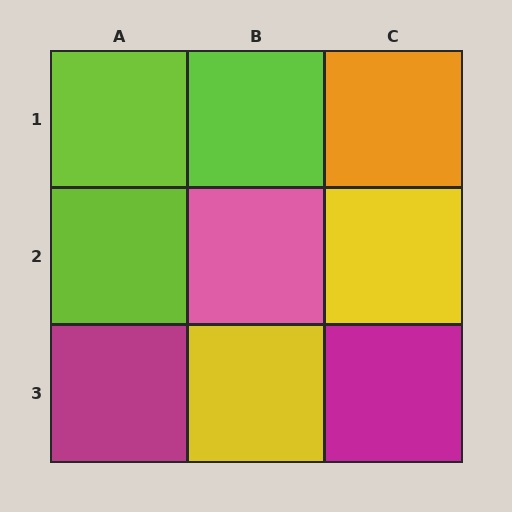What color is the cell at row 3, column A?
Magenta.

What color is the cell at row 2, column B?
Pink.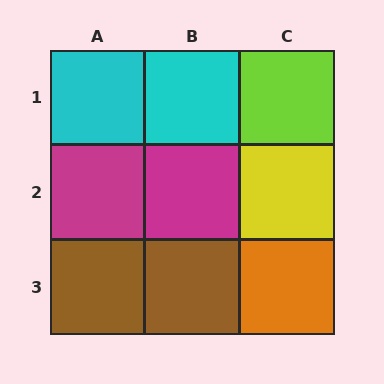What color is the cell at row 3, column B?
Brown.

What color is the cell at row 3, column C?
Orange.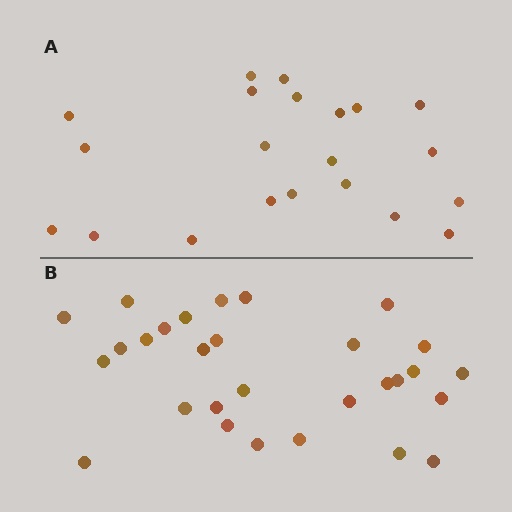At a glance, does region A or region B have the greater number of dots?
Region B (the bottom region) has more dots.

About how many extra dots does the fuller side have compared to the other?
Region B has roughly 8 or so more dots than region A.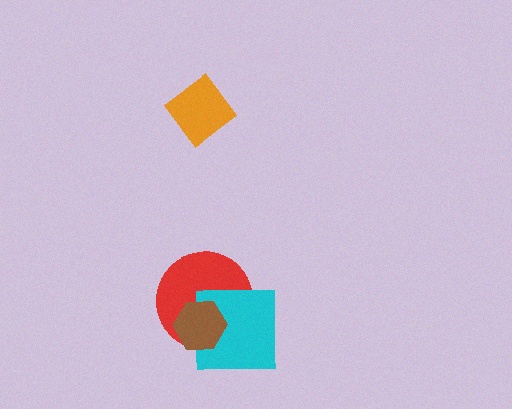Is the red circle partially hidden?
Yes, it is partially covered by another shape.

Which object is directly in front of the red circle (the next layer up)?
The cyan square is directly in front of the red circle.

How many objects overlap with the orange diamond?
0 objects overlap with the orange diamond.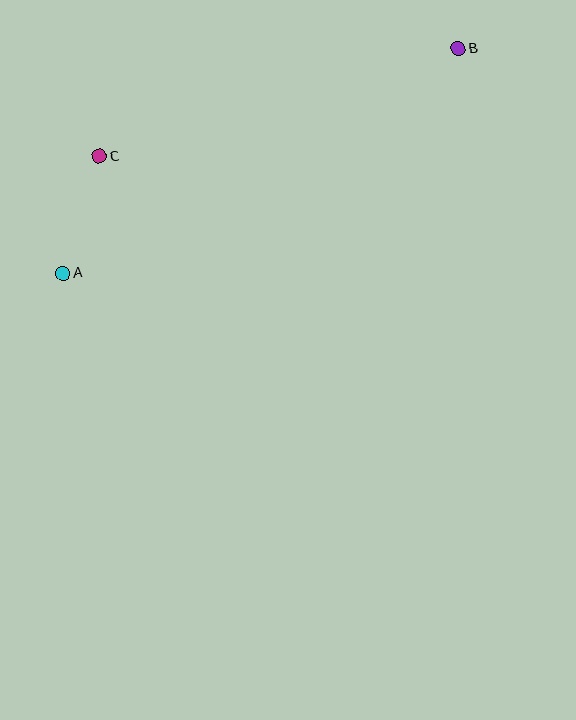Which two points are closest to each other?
Points A and C are closest to each other.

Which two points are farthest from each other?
Points A and B are farthest from each other.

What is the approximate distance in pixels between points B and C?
The distance between B and C is approximately 375 pixels.